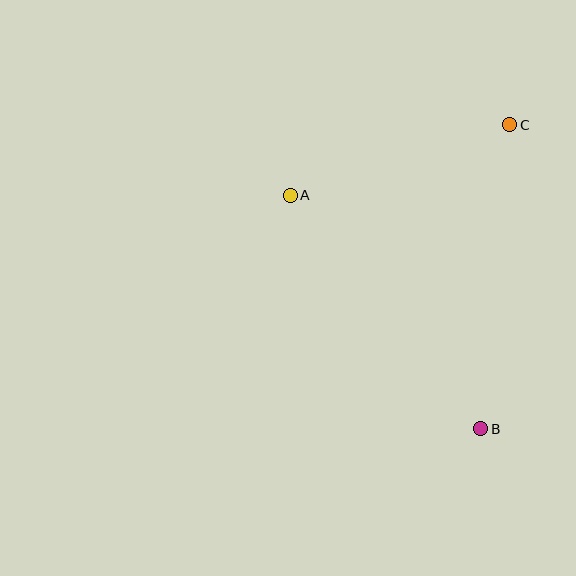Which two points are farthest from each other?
Points B and C are farthest from each other.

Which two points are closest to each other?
Points A and C are closest to each other.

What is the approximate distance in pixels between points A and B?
The distance between A and B is approximately 302 pixels.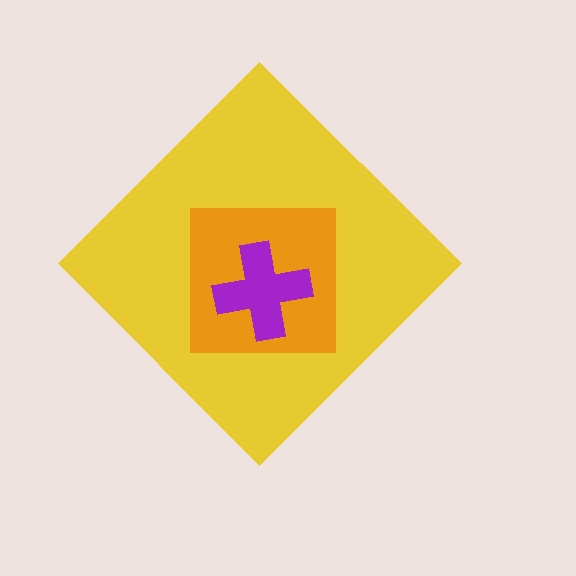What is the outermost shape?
The yellow diamond.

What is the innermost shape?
The purple cross.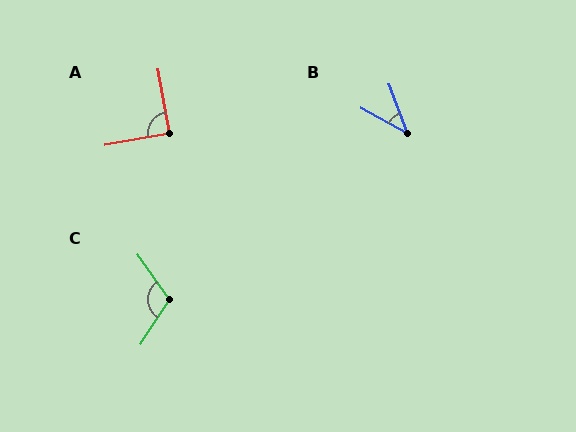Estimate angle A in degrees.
Approximately 90 degrees.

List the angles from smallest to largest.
B (40°), A (90°), C (112°).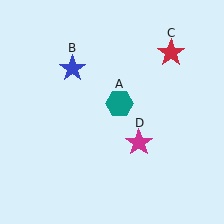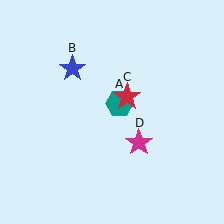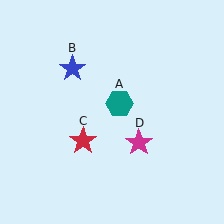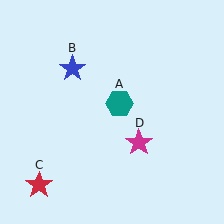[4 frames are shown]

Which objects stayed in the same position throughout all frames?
Teal hexagon (object A) and blue star (object B) and magenta star (object D) remained stationary.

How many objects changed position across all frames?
1 object changed position: red star (object C).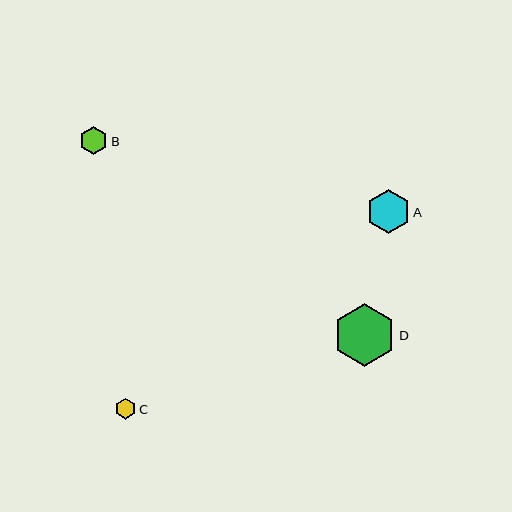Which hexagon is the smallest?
Hexagon C is the smallest with a size of approximately 21 pixels.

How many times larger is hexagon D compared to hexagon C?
Hexagon D is approximately 3.0 times the size of hexagon C.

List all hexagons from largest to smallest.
From largest to smallest: D, A, B, C.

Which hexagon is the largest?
Hexagon D is the largest with a size of approximately 63 pixels.